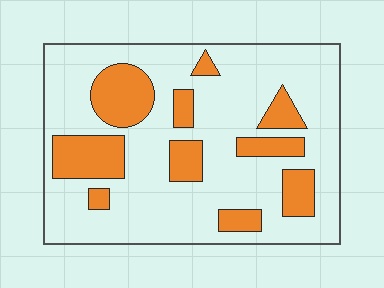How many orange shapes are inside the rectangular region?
10.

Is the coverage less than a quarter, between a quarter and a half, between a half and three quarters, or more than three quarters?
Less than a quarter.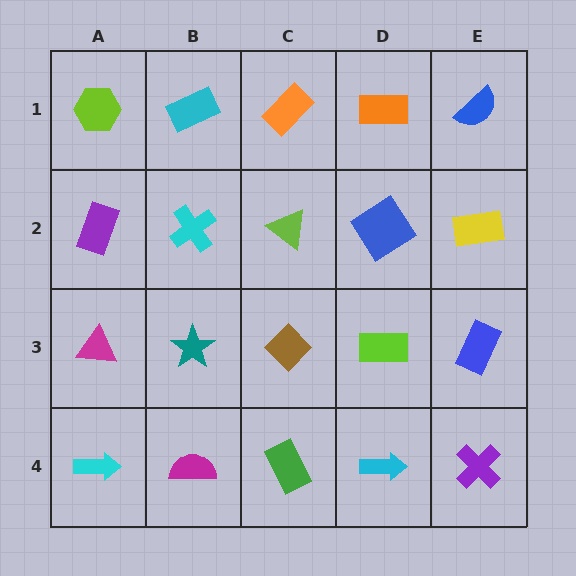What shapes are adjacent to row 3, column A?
A purple rectangle (row 2, column A), a cyan arrow (row 4, column A), a teal star (row 3, column B).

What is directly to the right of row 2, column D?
A yellow rectangle.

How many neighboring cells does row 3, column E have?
3.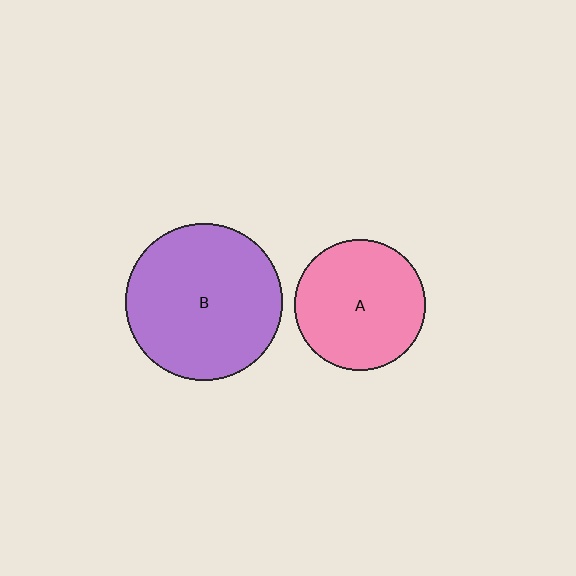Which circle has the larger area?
Circle B (purple).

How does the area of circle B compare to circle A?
Approximately 1.4 times.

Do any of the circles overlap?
No, none of the circles overlap.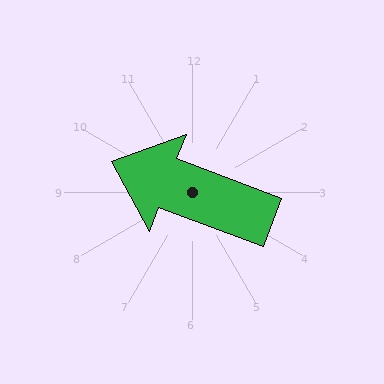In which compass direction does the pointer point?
West.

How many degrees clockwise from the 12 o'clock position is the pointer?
Approximately 291 degrees.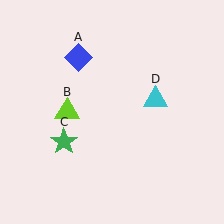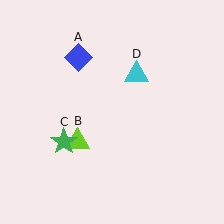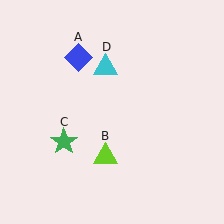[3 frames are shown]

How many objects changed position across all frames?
2 objects changed position: lime triangle (object B), cyan triangle (object D).